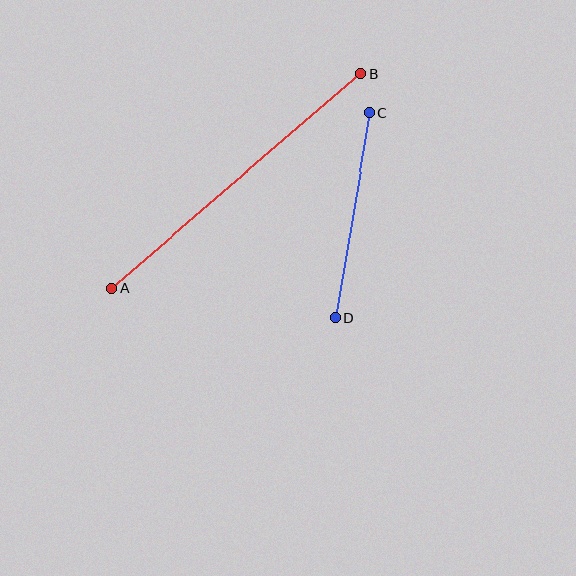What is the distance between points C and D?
The distance is approximately 208 pixels.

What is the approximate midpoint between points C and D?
The midpoint is at approximately (352, 215) pixels.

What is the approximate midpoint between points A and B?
The midpoint is at approximately (236, 181) pixels.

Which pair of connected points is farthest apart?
Points A and B are farthest apart.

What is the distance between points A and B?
The distance is approximately 329 pixels.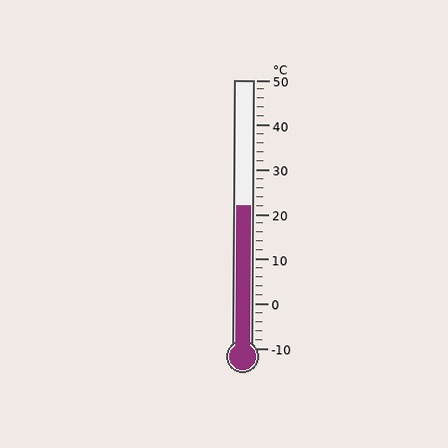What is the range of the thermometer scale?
The thermometer scale ranges from -10°C to 50°C.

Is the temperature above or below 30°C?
The temperature is below 30°C.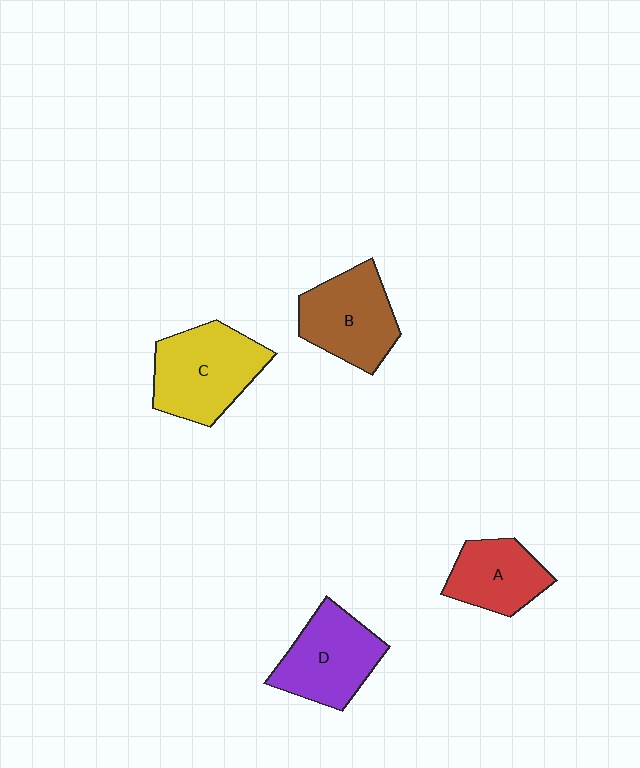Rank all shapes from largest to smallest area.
From largest to smallest: C (yellow), B (brown), D (purple), A (red).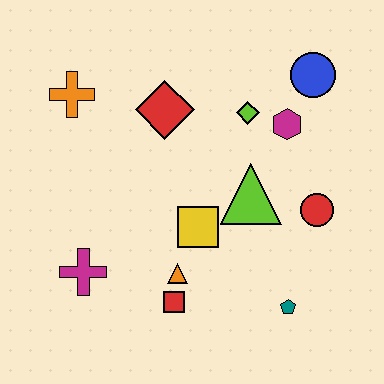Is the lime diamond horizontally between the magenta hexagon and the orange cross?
Yes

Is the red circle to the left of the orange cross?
No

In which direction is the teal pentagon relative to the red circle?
The teal pentagon is below the red circle.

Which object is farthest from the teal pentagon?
The orange cross is farthest from the teal pentagon.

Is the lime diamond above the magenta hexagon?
Yes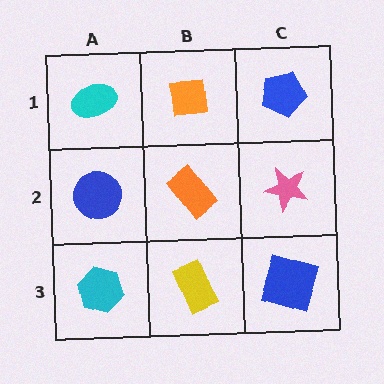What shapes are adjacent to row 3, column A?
A blue circle (row 2, column A), a yellow rectangle (row 3, column B).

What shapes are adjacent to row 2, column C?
A blue pentagon (row 1, column C), a blue square (row 3, column C), an orange rectangle (row 2, column B).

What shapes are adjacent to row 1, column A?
A blue circle (row 2, column A), an orange square (row 1, column B).